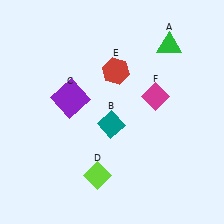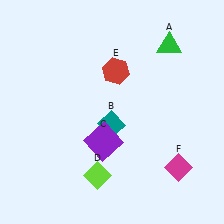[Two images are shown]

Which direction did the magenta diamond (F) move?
The magenta diamond (F) moved down.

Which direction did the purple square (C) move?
The purple square (C) moved down.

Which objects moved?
The objects that moved are: the purple square (C), the magenta diamond (F).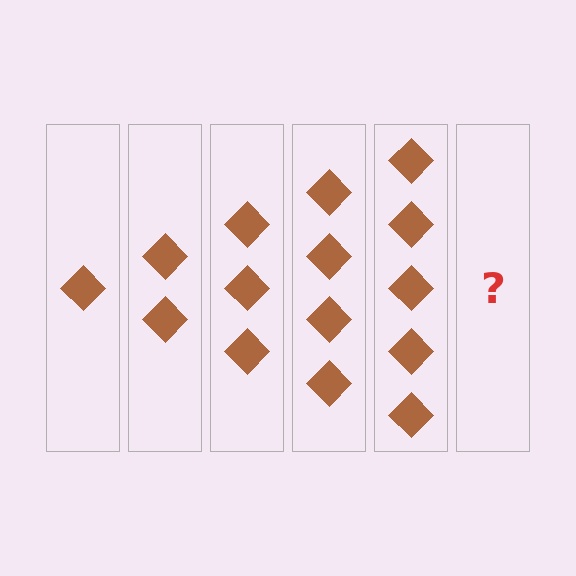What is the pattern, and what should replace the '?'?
The pattern is that each step adds one more diamond. The '?' should be 6 diamonds.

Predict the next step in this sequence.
The next step is 6 diamonds.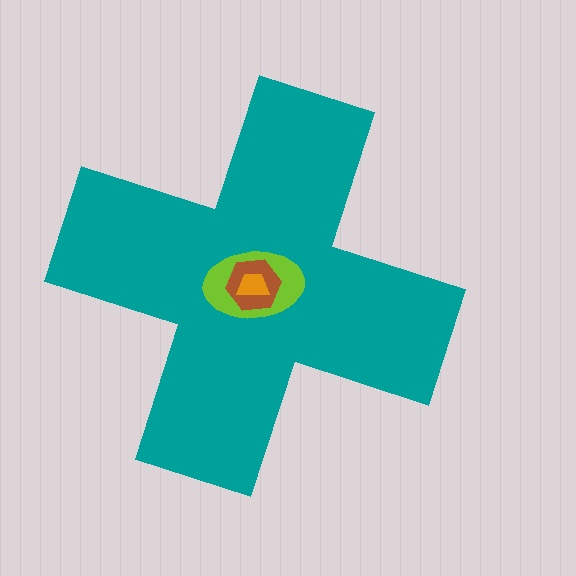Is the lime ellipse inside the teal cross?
Yes.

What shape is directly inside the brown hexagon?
The orange trapezoid.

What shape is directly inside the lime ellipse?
The brown hexagon.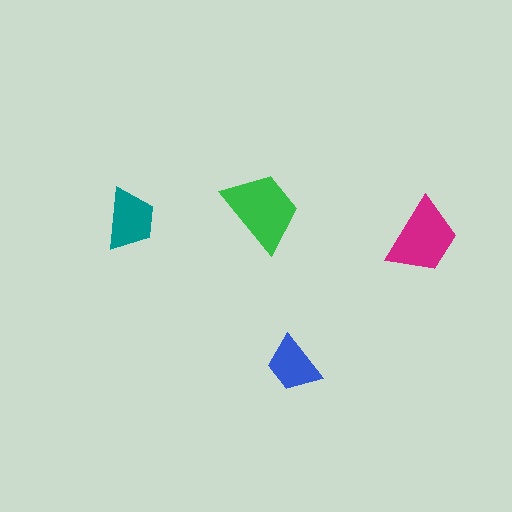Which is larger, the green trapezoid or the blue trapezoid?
The green one.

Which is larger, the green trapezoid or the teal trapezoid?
The green one.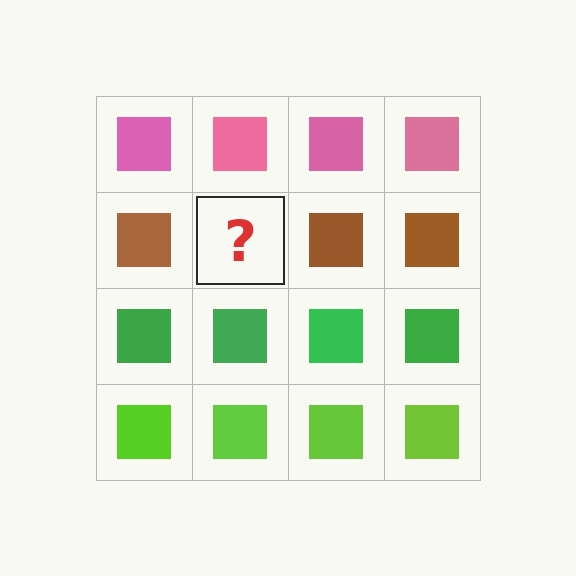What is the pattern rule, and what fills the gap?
The rule is that each row has a consistent color. The gap should be filled with a brown square.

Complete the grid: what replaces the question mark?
The question mark should be replaced with a brown square.